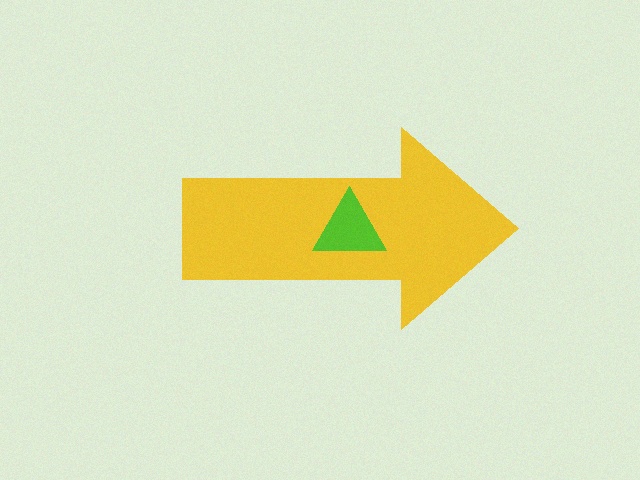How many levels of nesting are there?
2.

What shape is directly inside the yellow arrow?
The lime triangle.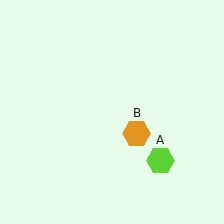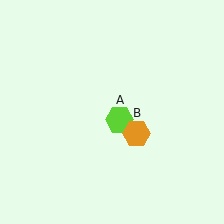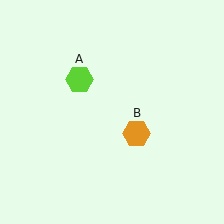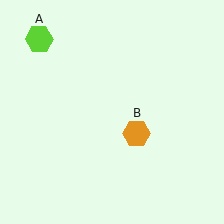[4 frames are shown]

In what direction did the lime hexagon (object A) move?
The lime hexagon (object A) moved up and to the left.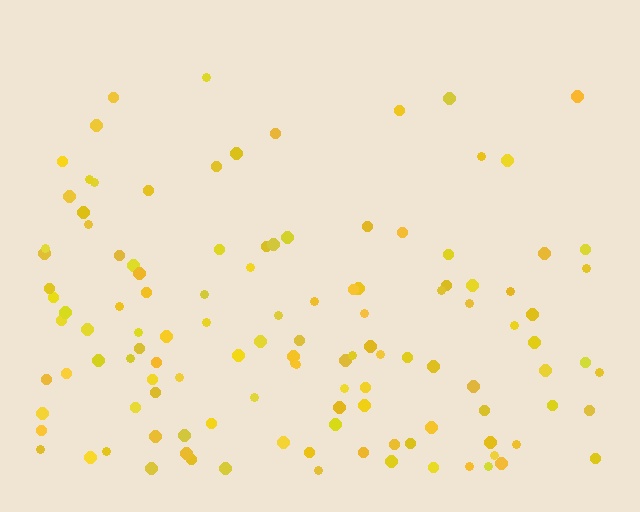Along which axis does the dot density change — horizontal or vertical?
Vertical.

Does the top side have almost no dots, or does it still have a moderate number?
Still a moderate number, just noticeably fewer than the bottom.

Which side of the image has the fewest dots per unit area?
The top.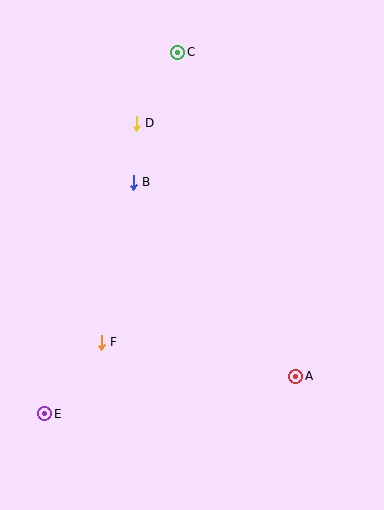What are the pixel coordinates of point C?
Point C is at (178, 52).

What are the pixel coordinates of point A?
Point A is at (296, 376).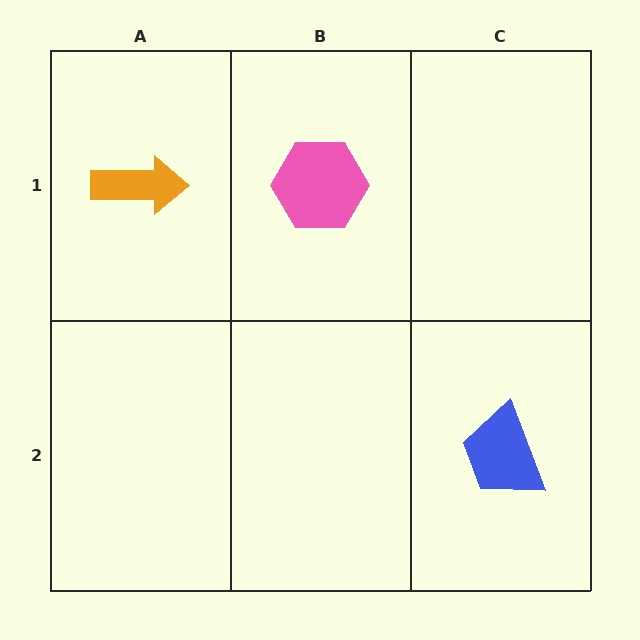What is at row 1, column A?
An orange arrow.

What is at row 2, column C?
A blue trapezoid.